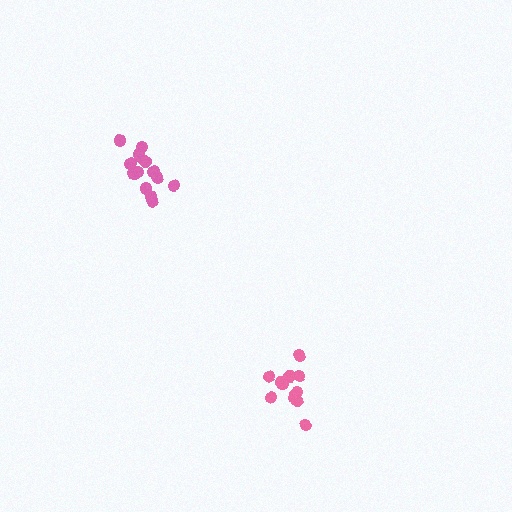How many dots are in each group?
Group 1: 12 dots, Group 2: 16 dots (28 total).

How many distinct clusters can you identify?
There are 2 distinct clusters.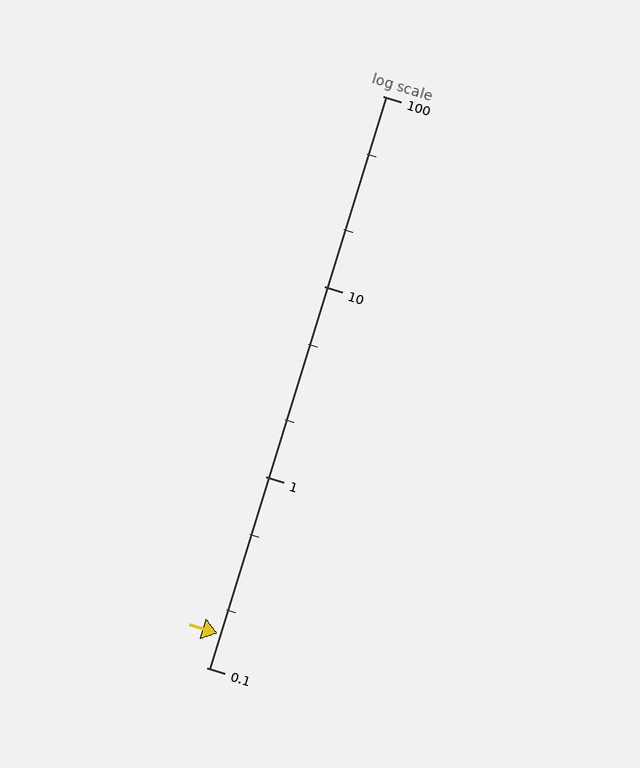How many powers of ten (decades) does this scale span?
The scale spans 3 decades, from 0.1 to 100.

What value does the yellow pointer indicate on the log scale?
The pointer indicates approximately 0.15.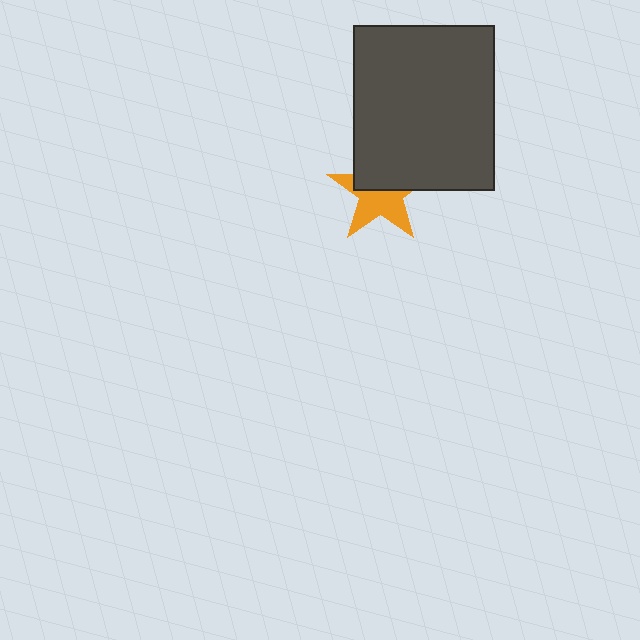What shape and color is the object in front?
The object in front is a dark gray rectangle.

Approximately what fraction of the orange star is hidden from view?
Roughly 47% of the orange star is hidden behind the dark gray rectangle.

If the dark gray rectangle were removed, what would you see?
You would see the complete orange star.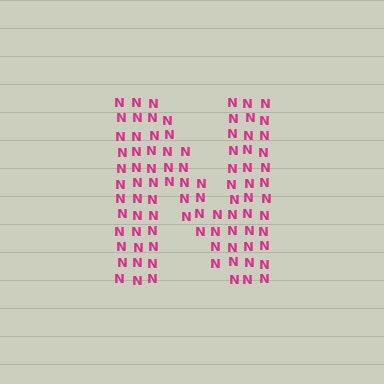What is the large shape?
The large shape is the letter N.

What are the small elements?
The small elements are letter N's.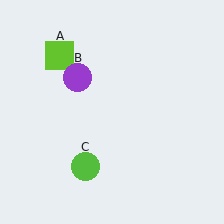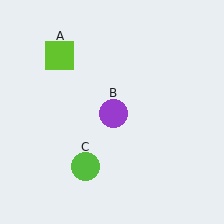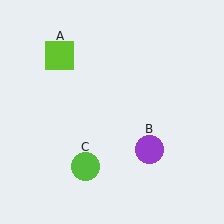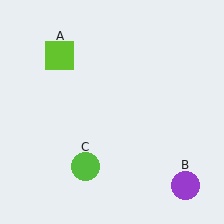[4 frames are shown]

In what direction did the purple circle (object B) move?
The purple circle (object B) moved down and to the right.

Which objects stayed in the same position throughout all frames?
Lime square (object A) and lime circle (object C) remained stationary.